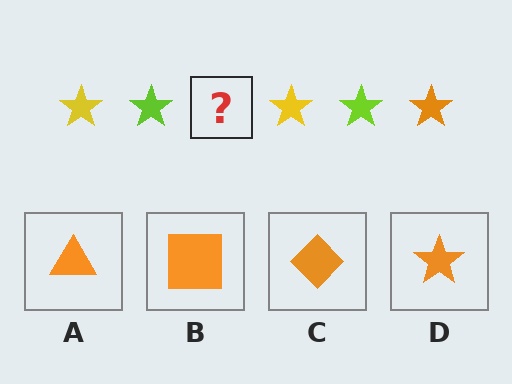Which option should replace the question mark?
Option D.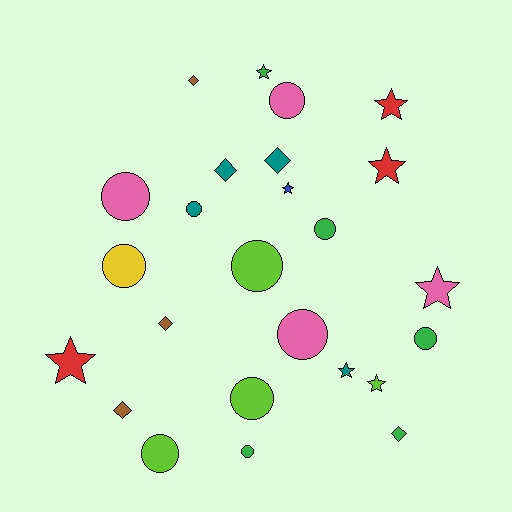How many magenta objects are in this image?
There are no magenta objects.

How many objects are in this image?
There are 25 objects.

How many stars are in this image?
There are 8 stars.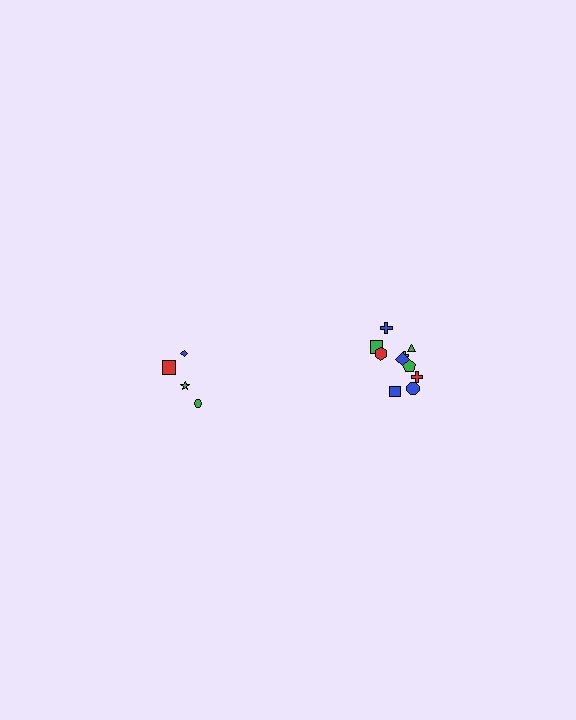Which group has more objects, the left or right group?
The right group.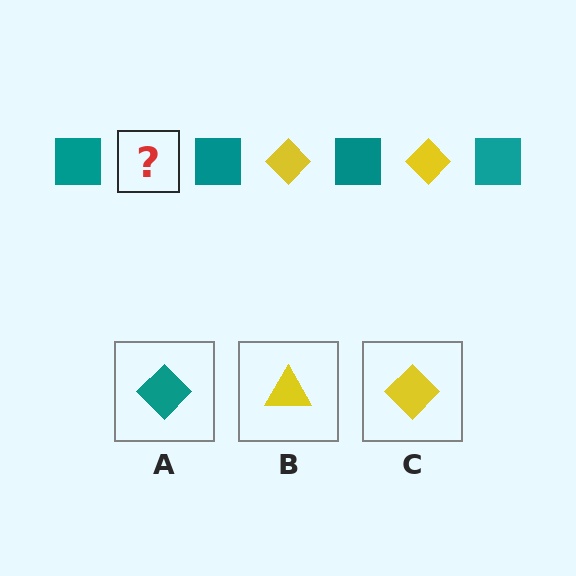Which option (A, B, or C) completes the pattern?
C.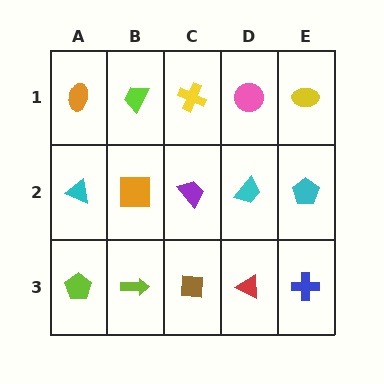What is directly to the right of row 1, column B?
A yellow cross.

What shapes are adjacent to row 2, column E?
A yellow ellipse (row 1, column E), a blue cross (row 3, column E), a cyan trapezoid (row 2, column D).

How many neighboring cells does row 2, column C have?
4.